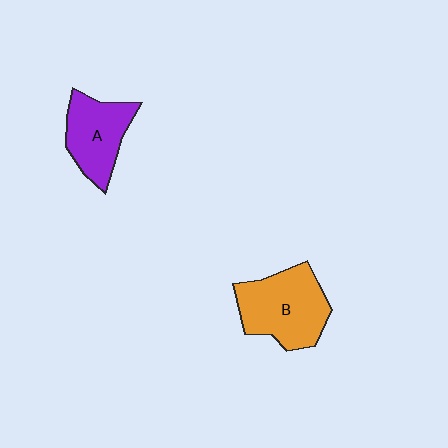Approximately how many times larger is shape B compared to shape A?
Approximately 1.3 times.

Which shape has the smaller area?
Shape A (purple).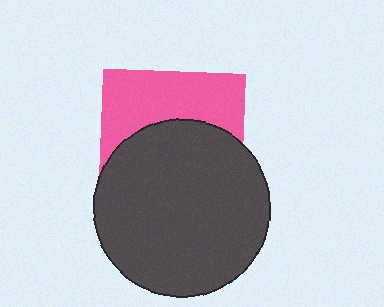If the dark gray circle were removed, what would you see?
You would see the complete pink square.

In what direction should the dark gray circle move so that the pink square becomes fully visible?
The dark gray circle should move down. That is the shortest direction to clear the overlap and leave the pink square fully visible.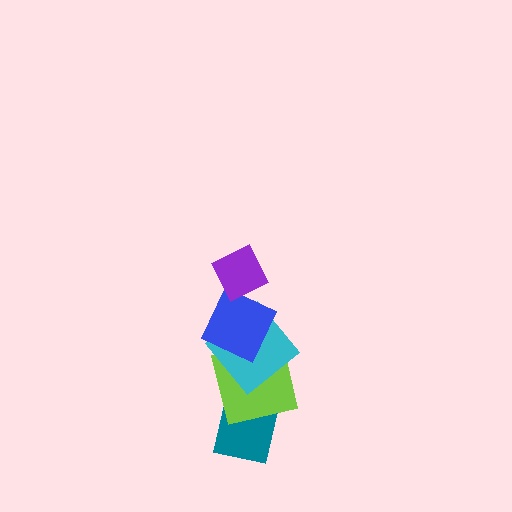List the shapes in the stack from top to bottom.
From top to bottom: the purple diamond, the blue square, the cyan diamond, the lime square, the teal square.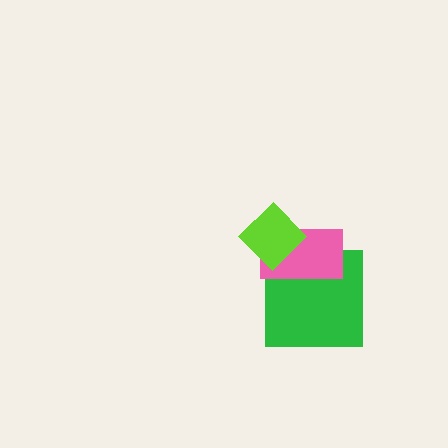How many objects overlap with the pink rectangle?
2 objects overlap with the pink rectangle.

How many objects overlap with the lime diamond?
1 object overlaps with the lime diamond.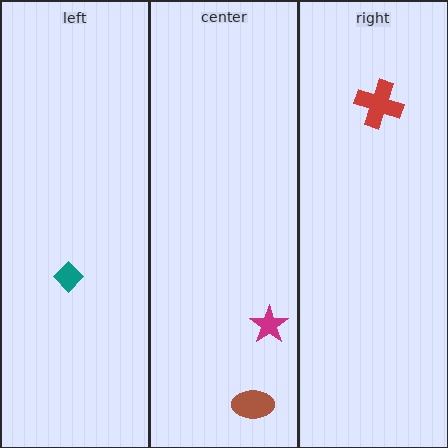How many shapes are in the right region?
1.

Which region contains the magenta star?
The center region.